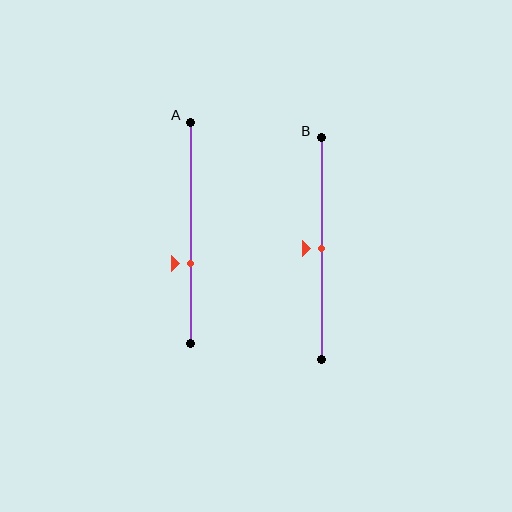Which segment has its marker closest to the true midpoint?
Segment B has its marker closest to the true midpoint.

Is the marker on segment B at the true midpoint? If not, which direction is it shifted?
Yes, the marker on segment B is at the true midpoint.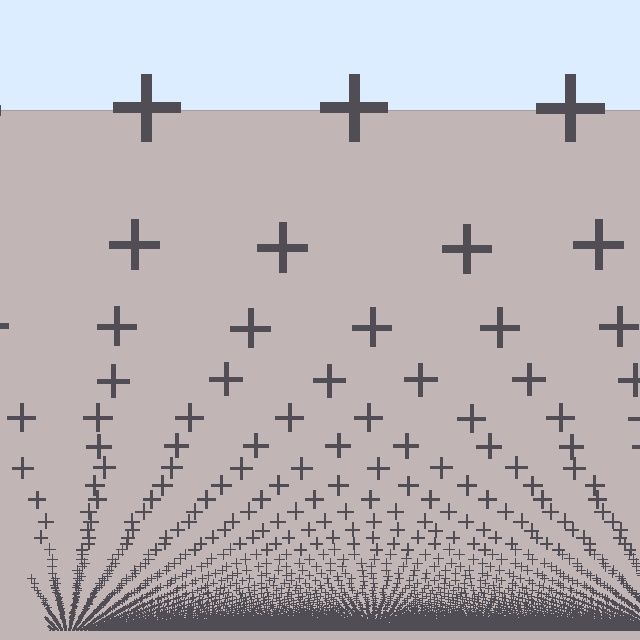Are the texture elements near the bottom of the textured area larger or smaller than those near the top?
Smaller. The gradient is inverted — elements near the bottom are smaller and denser.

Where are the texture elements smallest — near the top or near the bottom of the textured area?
Near the bottom.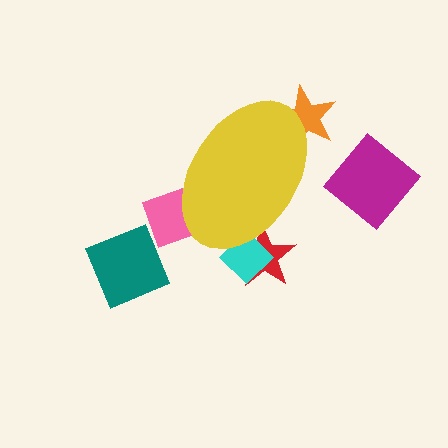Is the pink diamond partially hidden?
Yes, the pink diamond is partially hidden behind the yellow ellipse.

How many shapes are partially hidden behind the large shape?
4 shapes are partially hidden.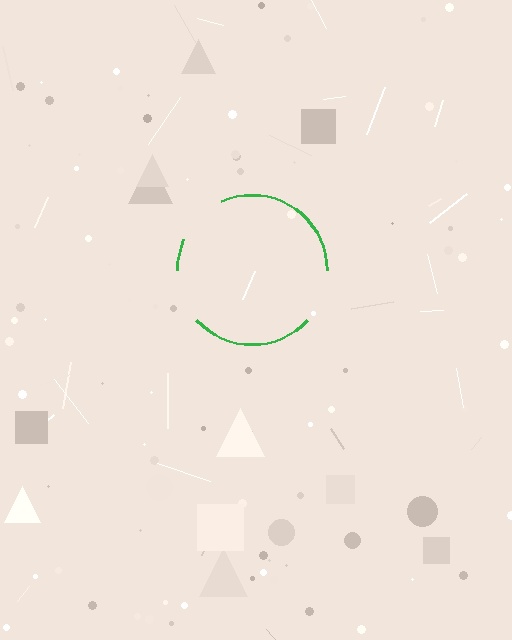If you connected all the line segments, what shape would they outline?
They would outline a circle.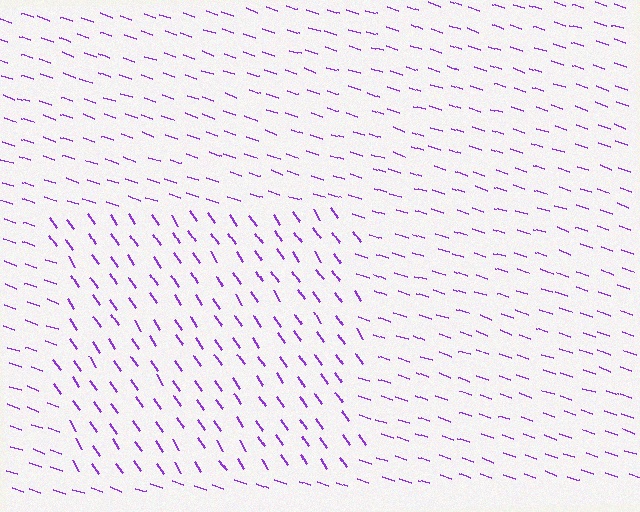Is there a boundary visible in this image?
Yes, there is a texture boundary formed by a change in line orientation.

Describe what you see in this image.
The image is filled with small purple line segments. A rectangle region in the image has lines oriented differently from the surrounding lines, creating a visible texture boundary.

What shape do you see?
I see a rectangle.